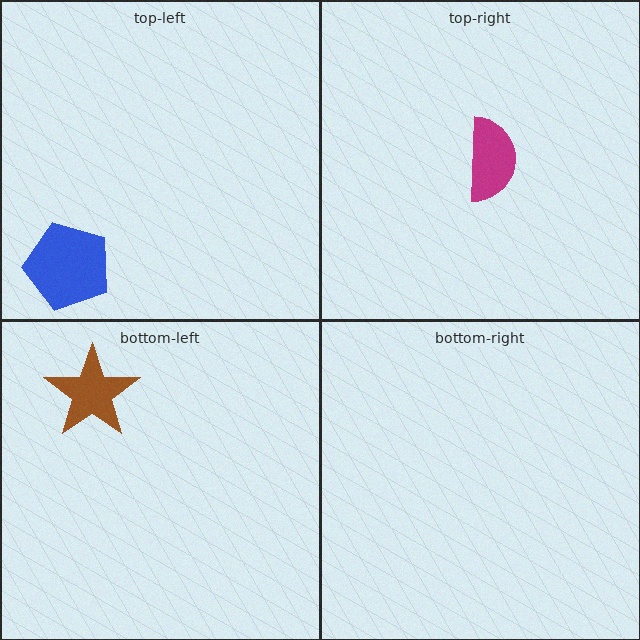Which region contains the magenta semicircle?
The top-right region.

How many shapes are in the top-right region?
1.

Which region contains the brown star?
The bottom-left region.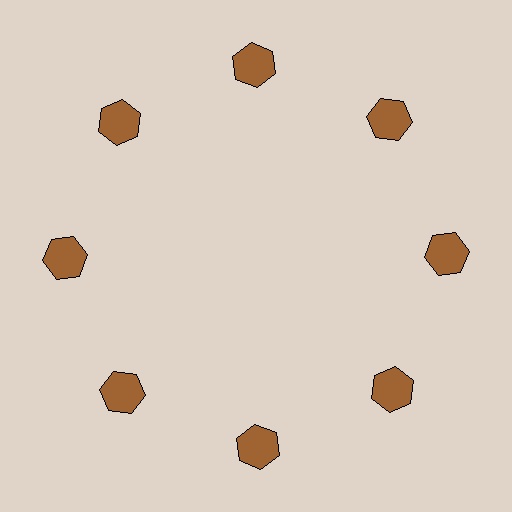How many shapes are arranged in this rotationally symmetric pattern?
There are 8 shapes, arranged in 8 groups of 1.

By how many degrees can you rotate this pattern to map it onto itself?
The pattern maps onto itself every 45 degrees of rotation.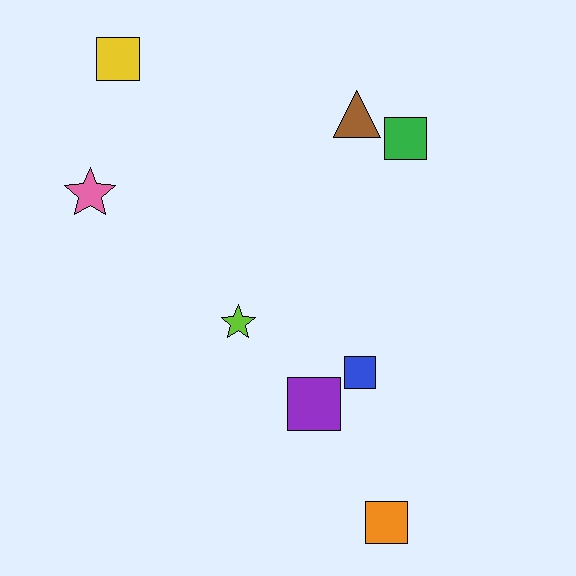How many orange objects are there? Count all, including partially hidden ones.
There is 1 orange object.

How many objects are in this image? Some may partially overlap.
There are 8 objects.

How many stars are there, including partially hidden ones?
There are 2 stars.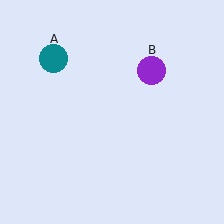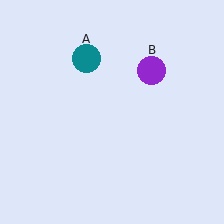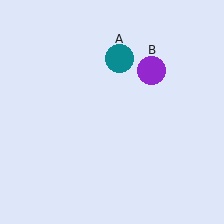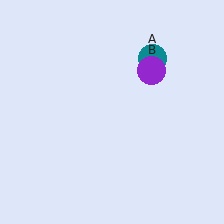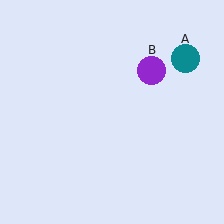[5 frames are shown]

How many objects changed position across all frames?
1 object changed position: teal circle (object A).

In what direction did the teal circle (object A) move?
The teal circle (object A) moved right.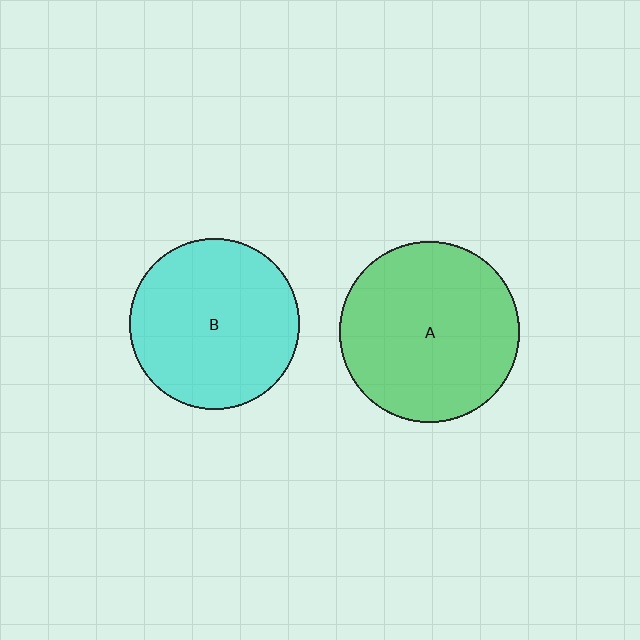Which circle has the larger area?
Circle A (green).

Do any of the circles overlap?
No, none of the circles overlap.